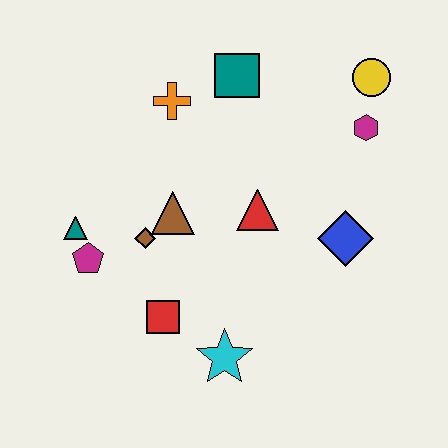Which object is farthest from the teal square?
The cyan star is farthest from the teal square.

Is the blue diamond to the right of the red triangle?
Yes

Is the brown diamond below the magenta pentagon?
No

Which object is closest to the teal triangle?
The magenta pentagon is closest to the teal triangle.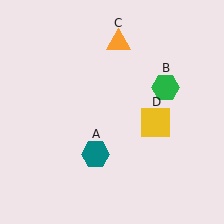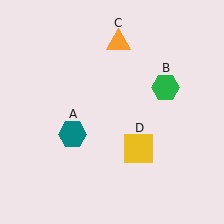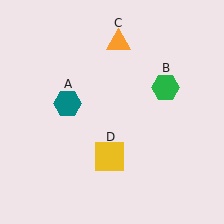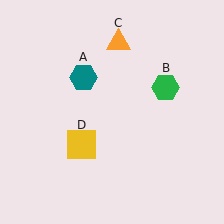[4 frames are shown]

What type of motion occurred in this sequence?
The teal hexagon (object A), yellow square (object D) rotated clockwise around the center of the scene.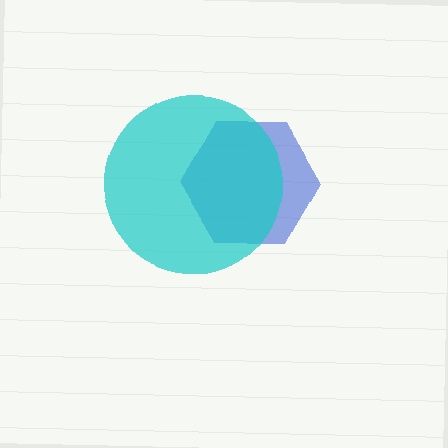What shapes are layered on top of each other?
The layered shapes are: a blue hexagon, a cyan circle.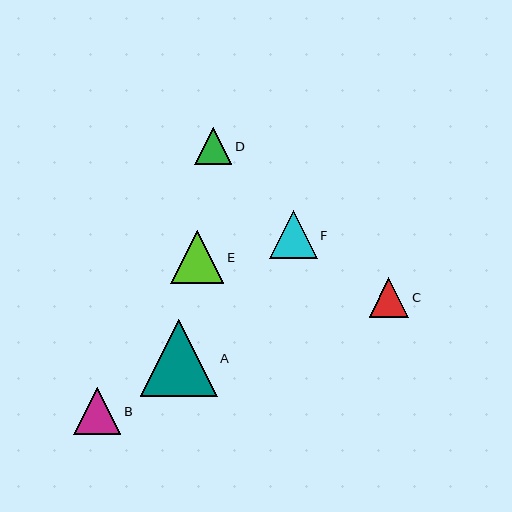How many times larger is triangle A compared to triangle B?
Triangle A is approximately 1.6 times the size of triangle B.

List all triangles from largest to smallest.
From largest to smallest: A, E, F, B, C, D.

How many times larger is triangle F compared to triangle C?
Triangle F is approximately 1.2 times the size of triangle C.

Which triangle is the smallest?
Triangle D is the smallest with a size of approximately 37 pixels.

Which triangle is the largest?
Triangle A is the largest with a size of approximately 77 pixels.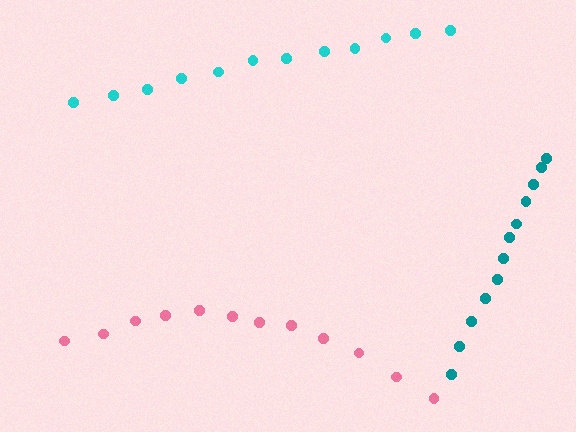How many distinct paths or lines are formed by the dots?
There are 3 distinct paths.